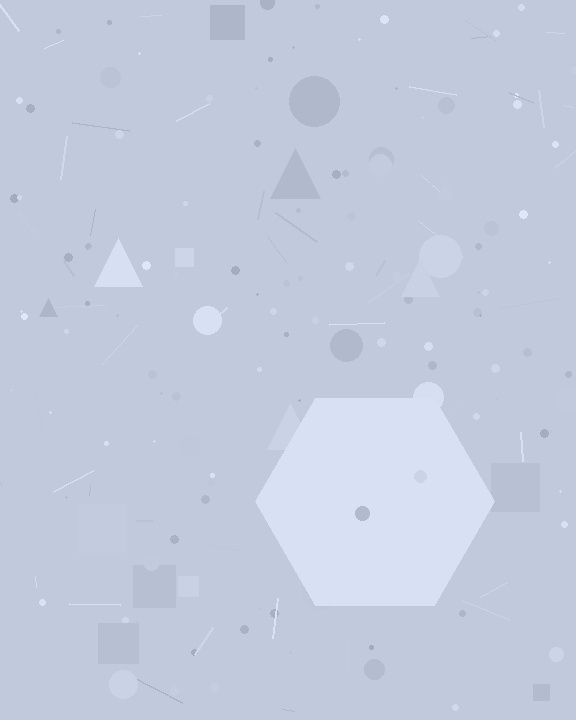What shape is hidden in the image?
A hexagon is hidden in the image.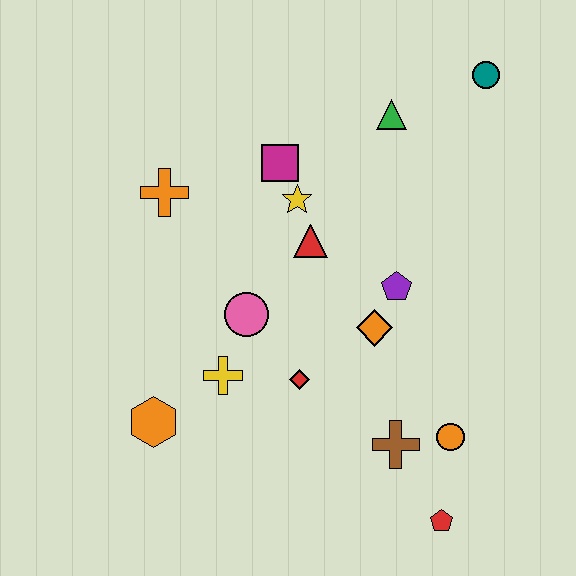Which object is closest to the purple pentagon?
The orange diamond is closest to the purple pentagon.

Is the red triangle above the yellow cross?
Yes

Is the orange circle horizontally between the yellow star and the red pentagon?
No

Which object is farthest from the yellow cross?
The teal circle is farthest from the yellow cross.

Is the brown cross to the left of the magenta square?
No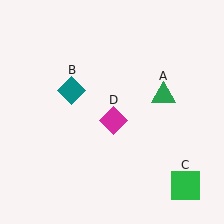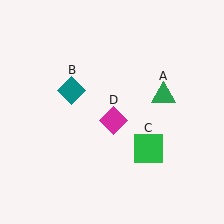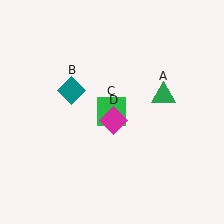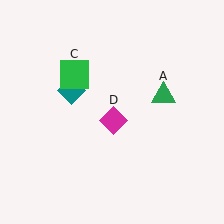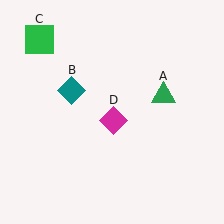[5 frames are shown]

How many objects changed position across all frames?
1 object changed position: green square (object C).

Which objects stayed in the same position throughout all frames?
Green triangle (object A) and teal diamond (object B) and magenta diamond (object D) remained stationary.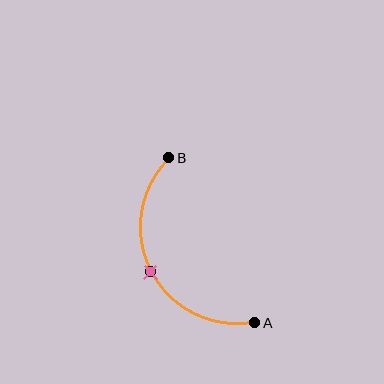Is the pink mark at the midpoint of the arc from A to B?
Yes. The pink mark lies on the arc at equal arc-length from both A and B — it is the arc midpoint.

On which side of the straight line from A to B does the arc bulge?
The arc bulges to the left of the straight line connecting A and B.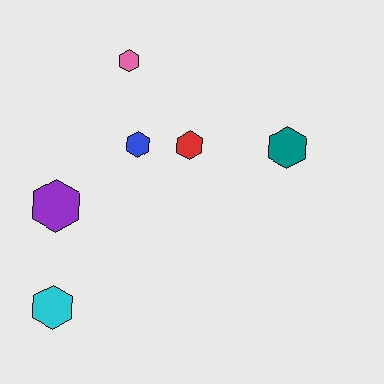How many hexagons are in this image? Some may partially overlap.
There are 6 hexagons.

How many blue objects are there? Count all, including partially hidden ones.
There is 1 blue object.